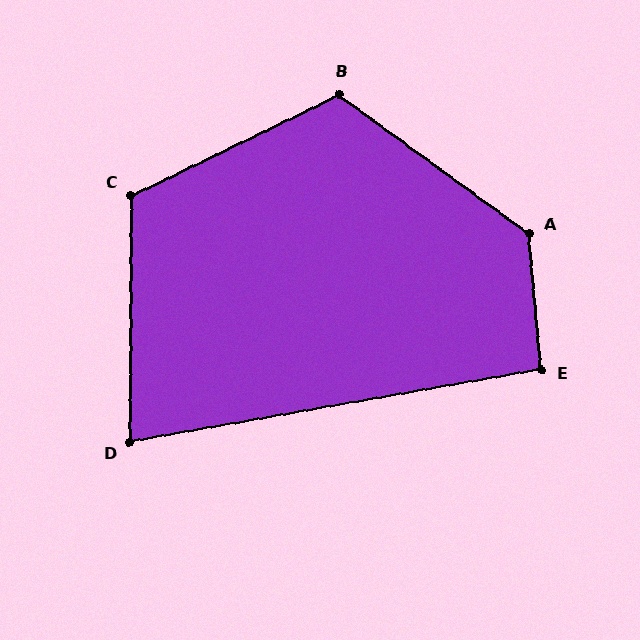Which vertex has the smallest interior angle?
D, at approximately 80 degrees.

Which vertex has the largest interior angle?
A, at approximately 131 degrees.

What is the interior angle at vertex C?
Approximately 116 degrees (obtuse).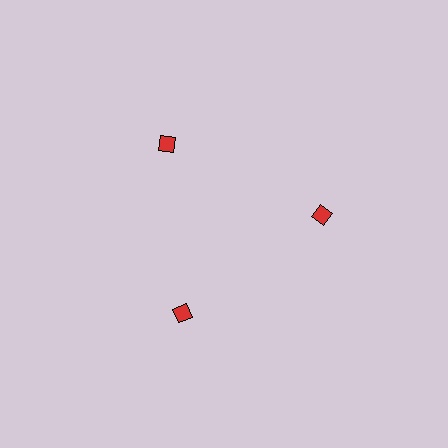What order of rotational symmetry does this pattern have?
This pattern has 3-fold rotational symmetry.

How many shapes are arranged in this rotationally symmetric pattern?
There are 3 shapes, arranged in 3 groups of 1.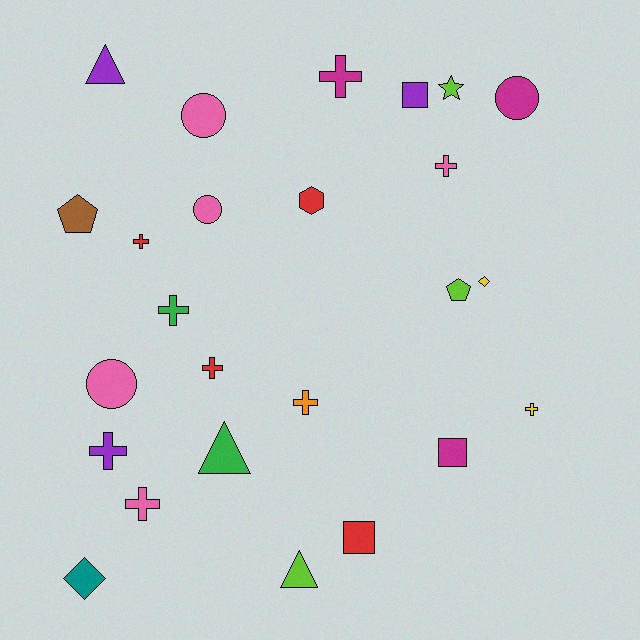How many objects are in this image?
There are 25 objects.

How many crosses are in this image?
There are 9 crosses.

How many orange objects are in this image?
There is 1 orange object.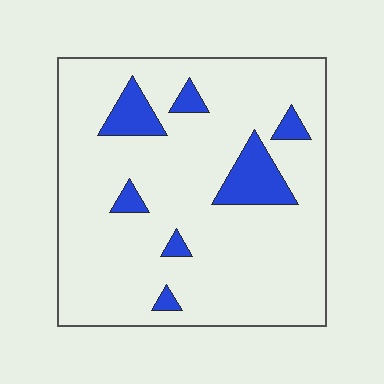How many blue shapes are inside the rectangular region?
7.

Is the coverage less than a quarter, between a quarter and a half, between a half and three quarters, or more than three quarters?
Less than a quarter.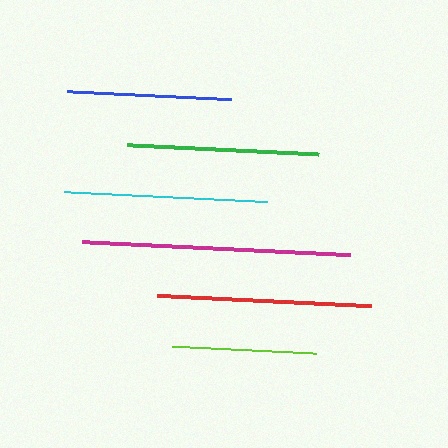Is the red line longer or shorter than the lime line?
The red line is longer than the lime line.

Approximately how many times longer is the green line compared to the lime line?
The green line is approximately 1.3 times the length of the lime line.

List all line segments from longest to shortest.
From longest to shortest: magenta, red, cyan, green, blue, lime.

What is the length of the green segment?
The green segment is approximately 192 pixels long.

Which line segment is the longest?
The magenta line is the longest at approximately 267 pixels.